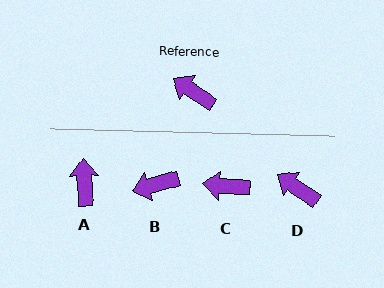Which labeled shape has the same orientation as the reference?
D.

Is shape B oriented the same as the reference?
No, it is off by about 49 degrees.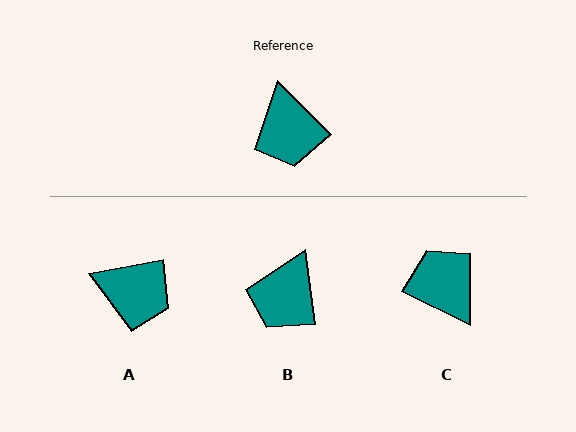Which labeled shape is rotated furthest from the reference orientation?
C, about 162 degrees away.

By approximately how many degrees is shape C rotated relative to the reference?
Approximately 162 degrees clockwise.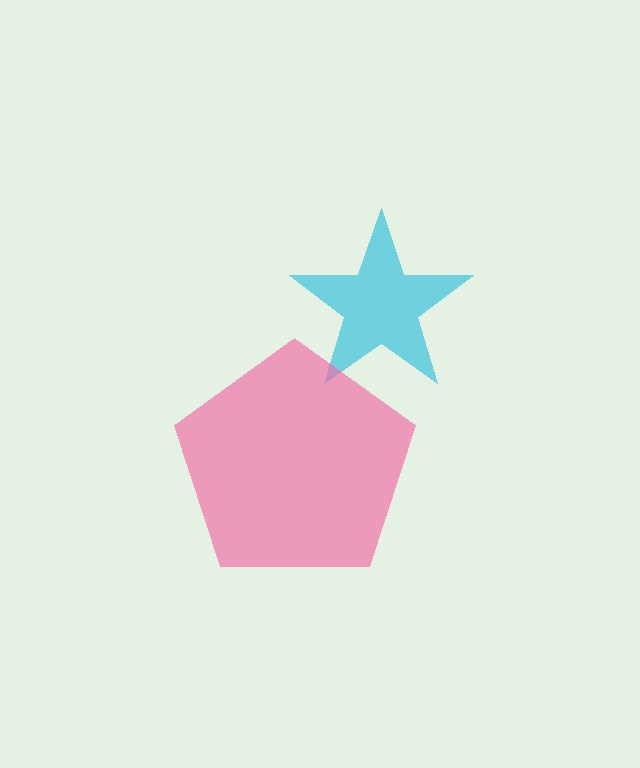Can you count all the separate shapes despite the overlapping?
Yes, there are 2 separate shapes.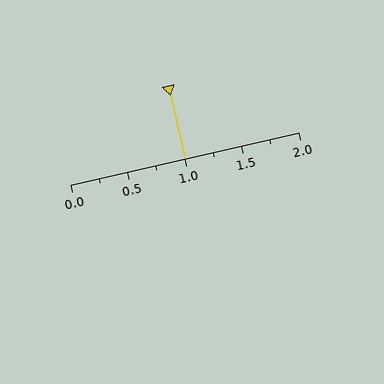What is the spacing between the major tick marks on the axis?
The major ticks are spaced 0.5 apart.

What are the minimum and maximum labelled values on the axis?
The axis runs from 0.0 to 2.0.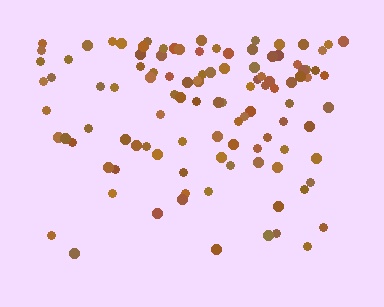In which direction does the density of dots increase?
From bottom to top, with the top side densest.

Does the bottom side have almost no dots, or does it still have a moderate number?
Still a moderate number, just noticeably fewer than the top.